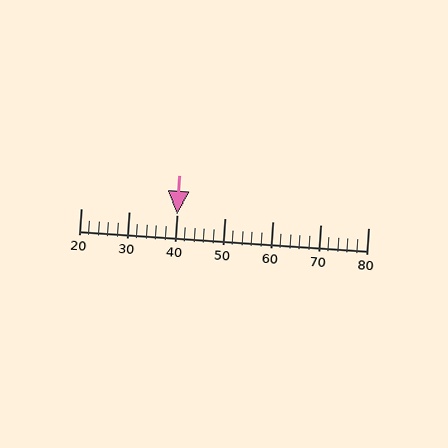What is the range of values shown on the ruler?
The ruler shows values from 20 to 80.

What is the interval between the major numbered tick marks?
The major tick marks are spaced 10 units apart.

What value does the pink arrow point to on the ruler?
The pink arrow points to approximately 40.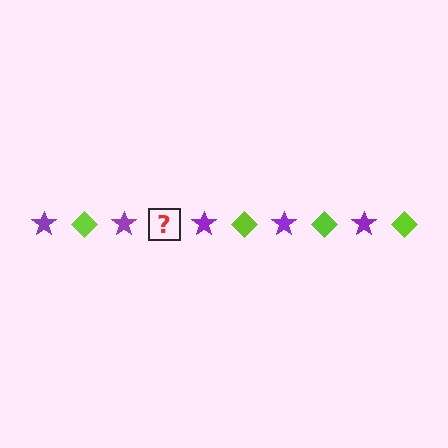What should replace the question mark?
The question mark should be replaced with a lime diamond.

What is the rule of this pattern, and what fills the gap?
The rule is that the pattern alternates between purple star and lime diamond. The gap should be filled with a lime diamond.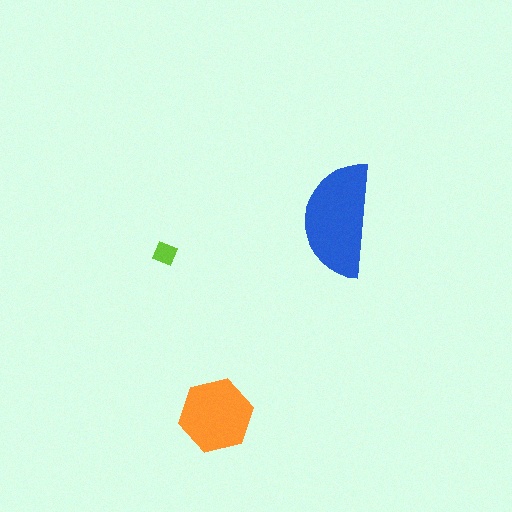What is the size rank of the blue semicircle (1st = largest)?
1st.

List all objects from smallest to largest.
The lime diamond, the orange hexagon, the blue semicircle.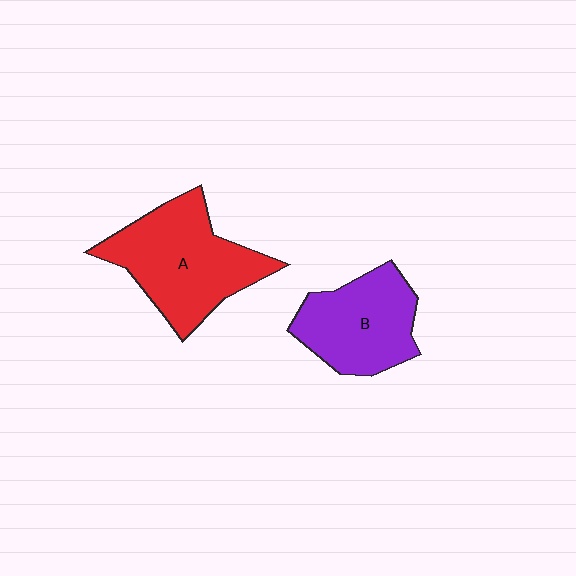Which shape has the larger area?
Shape A (red).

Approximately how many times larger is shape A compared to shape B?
Approximately 1.3 times.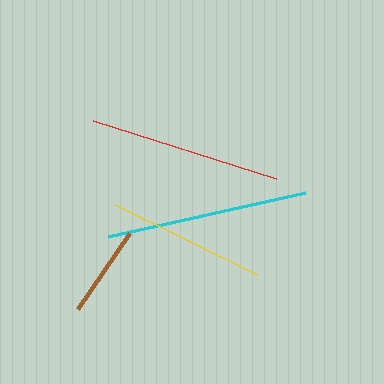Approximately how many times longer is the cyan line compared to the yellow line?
The cyan line is approximately 1.3 times the length of the yellow line.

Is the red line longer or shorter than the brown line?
The red line is longer than the brown line.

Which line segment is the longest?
The cyan line is the longest at approximately 202 pixels.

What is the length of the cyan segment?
The cyan segment is approximately 202 pixels long.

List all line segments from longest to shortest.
From longest to shortest: cyan, red, yellow, brown.